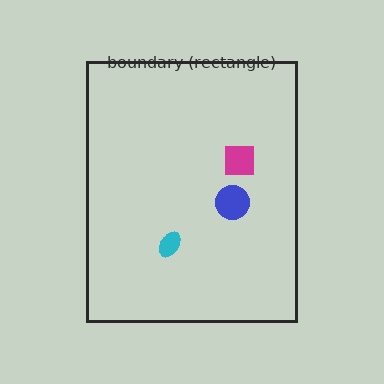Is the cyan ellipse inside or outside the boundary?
Inside.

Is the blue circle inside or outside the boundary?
Inside.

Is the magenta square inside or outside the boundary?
Inside.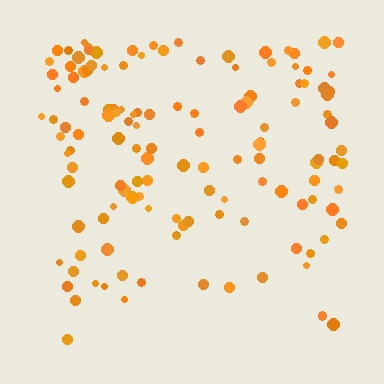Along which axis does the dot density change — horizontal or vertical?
Vertical.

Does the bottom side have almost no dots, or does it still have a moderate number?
Still a moderate number, just noticeably fewer than the top.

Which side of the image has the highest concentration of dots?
The top.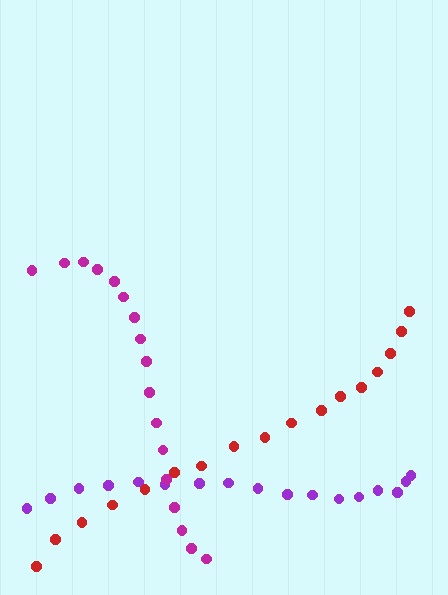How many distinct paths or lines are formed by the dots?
There are 3 distinct paths.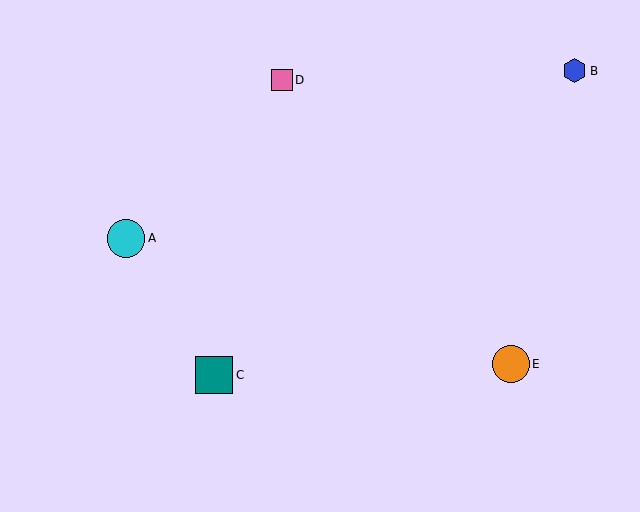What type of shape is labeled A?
Shape A is a cyan circle.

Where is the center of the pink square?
The center of the pink square is at (282, 80).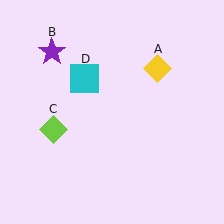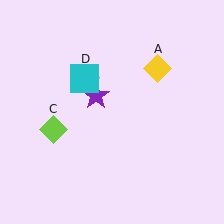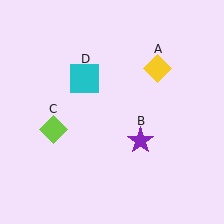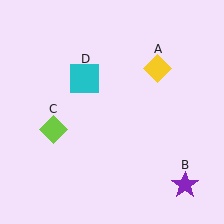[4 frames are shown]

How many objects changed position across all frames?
1 object changed position: purple star (object B).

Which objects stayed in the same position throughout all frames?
Yellow diamond (object A) and lime diamond (object C) and cyan square (object D) remained stationary.